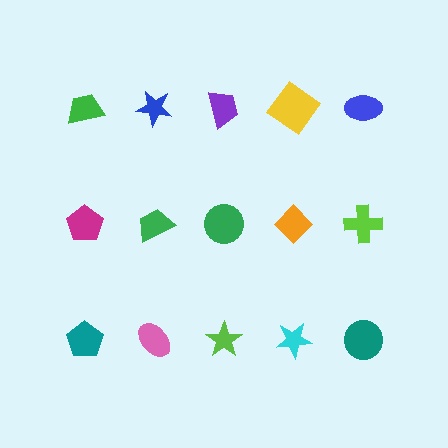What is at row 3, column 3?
A lime star.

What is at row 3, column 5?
A teal circle.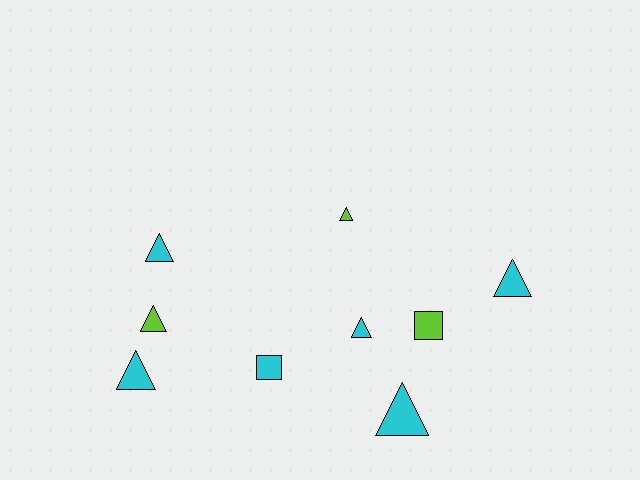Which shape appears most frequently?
Triangle, with 7 objects.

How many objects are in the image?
There are 9 objects.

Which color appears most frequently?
Cyan, with 6 objects.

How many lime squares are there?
There is 1 lime square.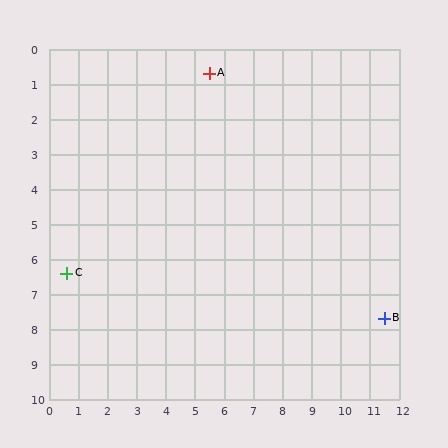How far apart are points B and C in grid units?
Points B and C are about 11.0 grid units apart.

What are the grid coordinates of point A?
Point A is at approximately (5.5, 0.7).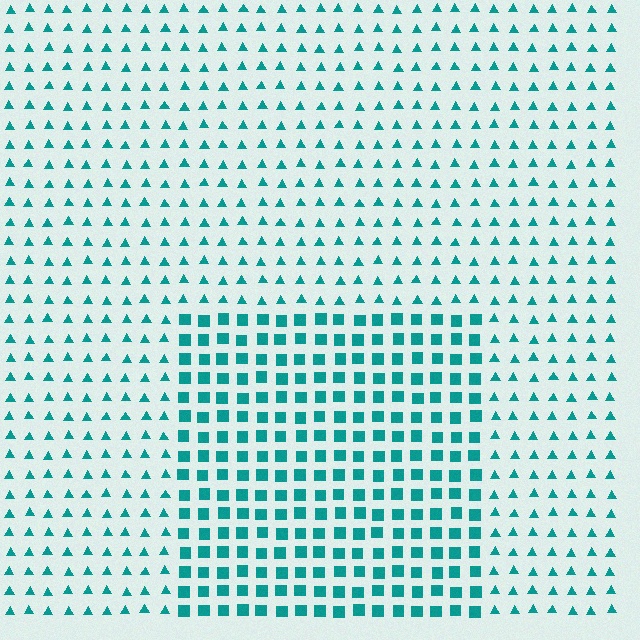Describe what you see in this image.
The image is filled with small teal elements arranged in a uniform grid. A rectangle-shaped region contains squares, while the surrounding area contains triangles. The boundary is defined purely by the change in element shape.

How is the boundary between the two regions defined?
The boundary is defined by a change in element shape: squares inside vs. triangles outside. All elements share the same color and spacing.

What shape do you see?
I see a rectangle.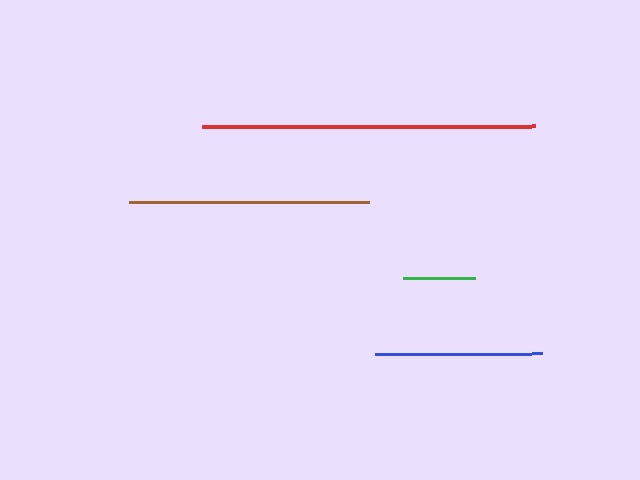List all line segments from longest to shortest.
From longest to shortest: red, brown, blue, green.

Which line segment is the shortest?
The green line is the shortest at approximately 73 pixels.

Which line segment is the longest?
The red line is the longest at approximately 333 pixels.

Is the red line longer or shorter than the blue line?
The red line is longer than the blue line.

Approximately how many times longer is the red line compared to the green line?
The red line is approximately 4.6 times the length of the green line.